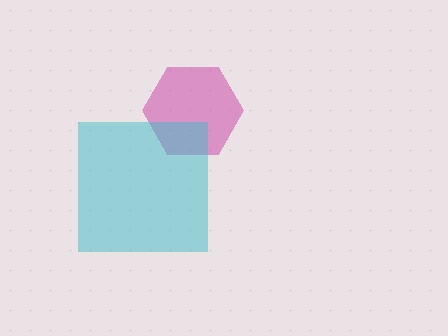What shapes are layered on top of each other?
The layered shapes are: a magenta hexagon, a cyan square.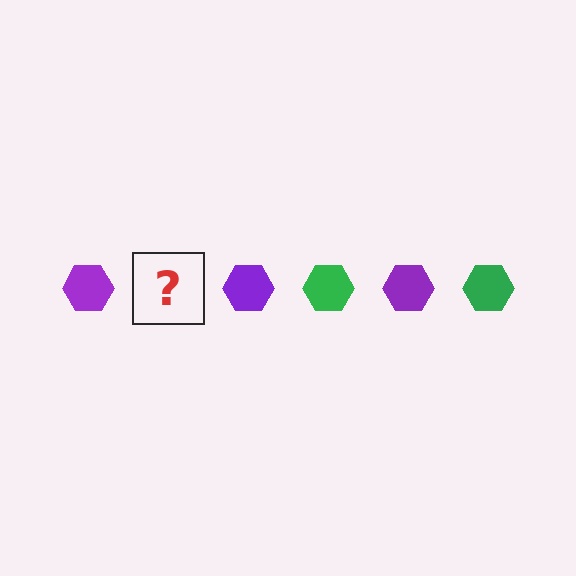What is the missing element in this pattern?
The missing element is a green hexagon.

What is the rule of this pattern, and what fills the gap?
The rule is that the pattern cycles through purple, green hexagons. The gap should be filled with a green hexagon.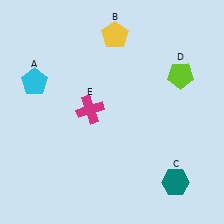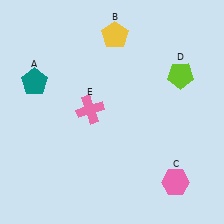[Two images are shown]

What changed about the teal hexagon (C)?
In Image 1, C is teal. In Image 2, it changed to pink.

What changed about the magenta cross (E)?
In Image 1, E is magenta. In Image 2, it changed to pink.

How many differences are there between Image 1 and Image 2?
There are 3 differences between the two images.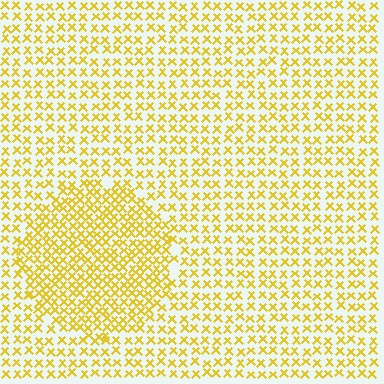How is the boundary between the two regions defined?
The boundary is defined by a change in element density (approximately 1.7x ratio). All elements are the same color, size, and shape.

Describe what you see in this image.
The image contains small yellow elements arranged at two different densities. A circle-shaped region is visible where the elements are more densely packed than the surrounding area.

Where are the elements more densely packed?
The elements are more densely packed inside the circle boundary.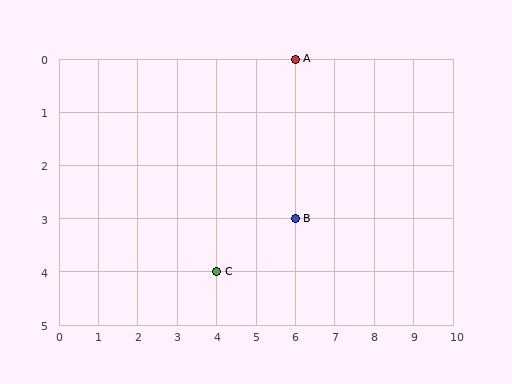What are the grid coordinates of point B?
Point B is at grid coordinates (6, 3).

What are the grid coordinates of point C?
Point C is at grid coordinates (4, 4).